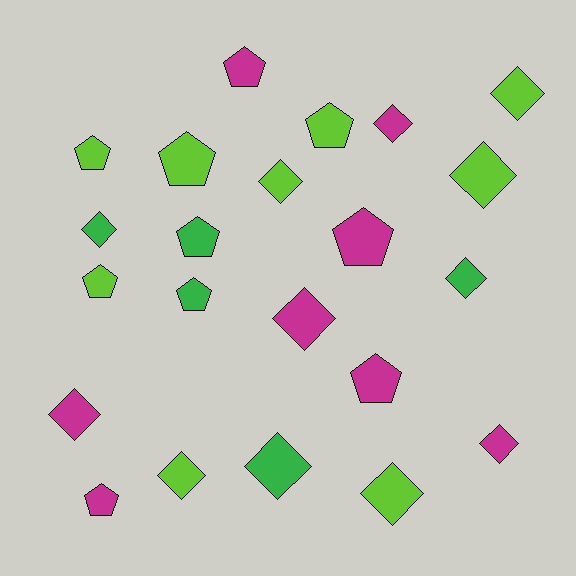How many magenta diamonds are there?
There are 4 magenta diamonds.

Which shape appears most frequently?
Diamond, with 12 objects.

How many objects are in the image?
There are 22 objects.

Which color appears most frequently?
Lime, with 9 objects.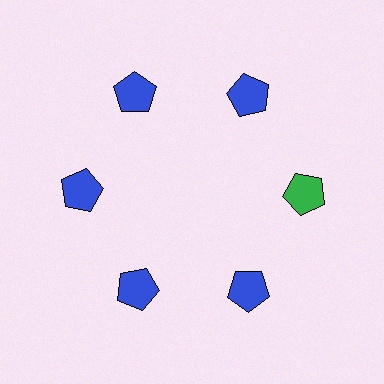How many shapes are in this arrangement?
There are 6 shapes arranged in a ring pattern.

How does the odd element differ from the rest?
It has a different color: green instead of blue.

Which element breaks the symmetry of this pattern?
The green pentagon at roughly the 3 o'clock position breaks the symmetry. All other shapes are blue pentagons.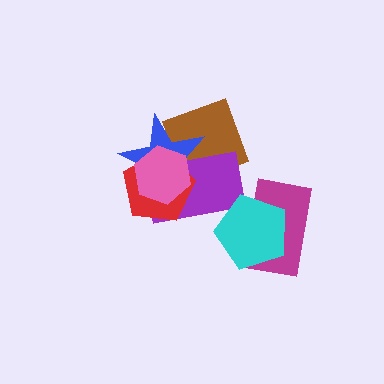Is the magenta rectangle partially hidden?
Yes, it is partially covered by another shape.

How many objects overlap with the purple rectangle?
5 objects overlap with the purple rectangle.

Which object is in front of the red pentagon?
The pink hexagon is in front of the red pentagon.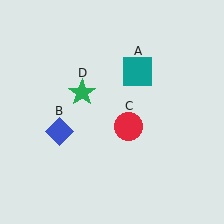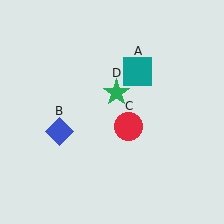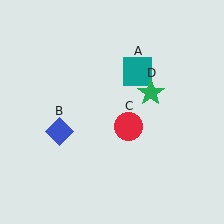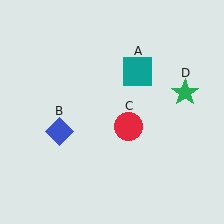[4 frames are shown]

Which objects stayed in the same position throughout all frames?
Teal square (object A) and blue diamond (object B) and red circle (object C) remained stationary.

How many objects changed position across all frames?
1 object changed position: green star (object D).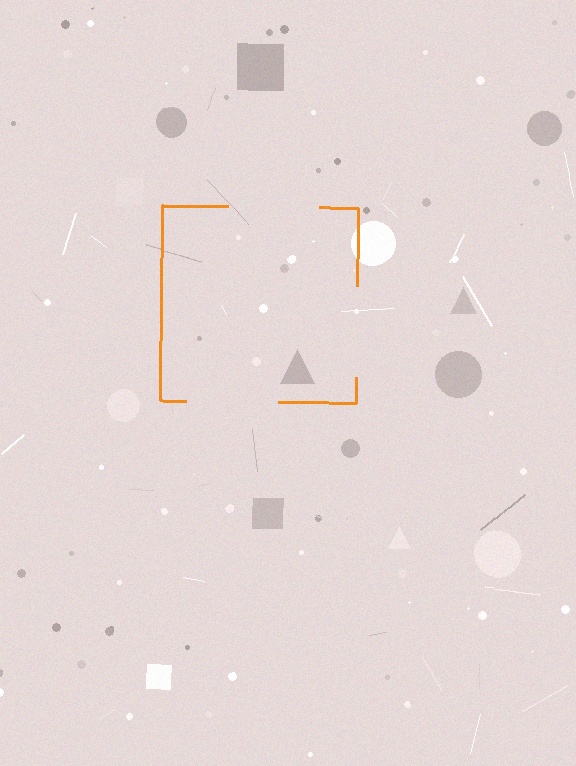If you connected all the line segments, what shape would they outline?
They would outline a square.